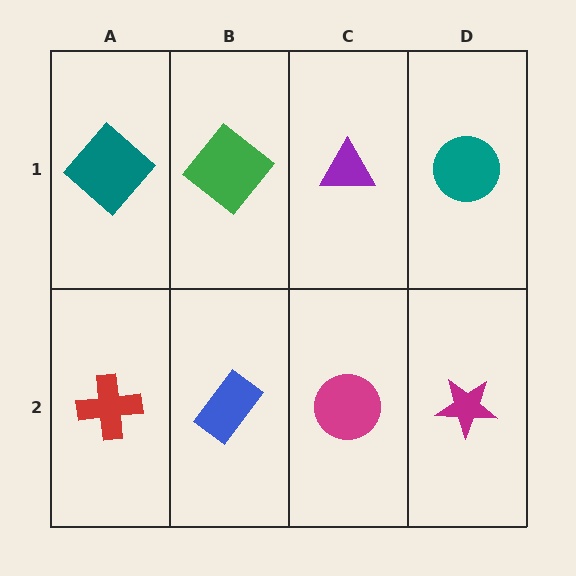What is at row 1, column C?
A purple triangle.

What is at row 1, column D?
A teal circle.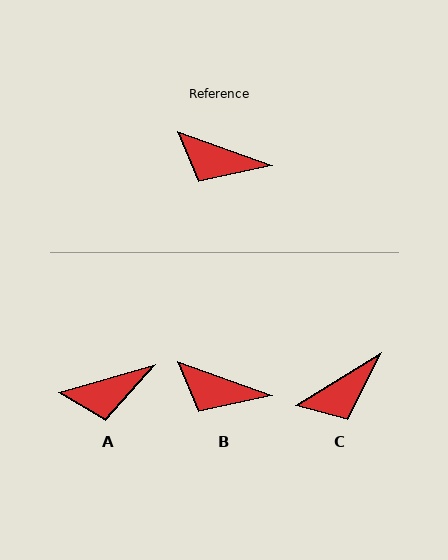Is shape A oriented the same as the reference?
No, it is off by about 36 degrees.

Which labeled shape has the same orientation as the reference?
B.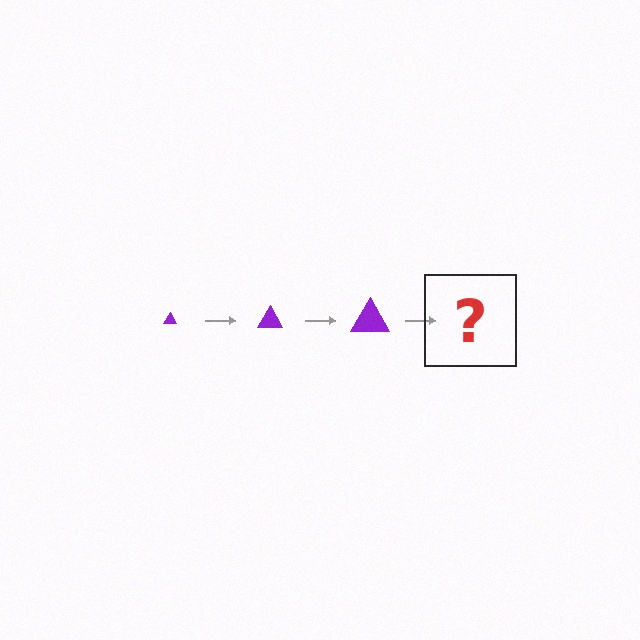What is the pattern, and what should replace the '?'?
The pattern is that the triangle gets progressively larger each step. The '?' should be a purple triangle, larger than the previous one.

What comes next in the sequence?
The next element should be a purple triangle, larger than the previous one.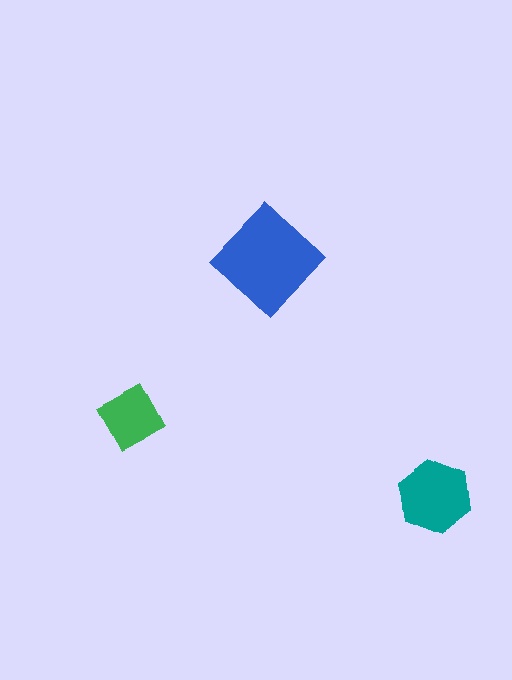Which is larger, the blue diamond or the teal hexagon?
The blue diamond.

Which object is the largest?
The blue diamond.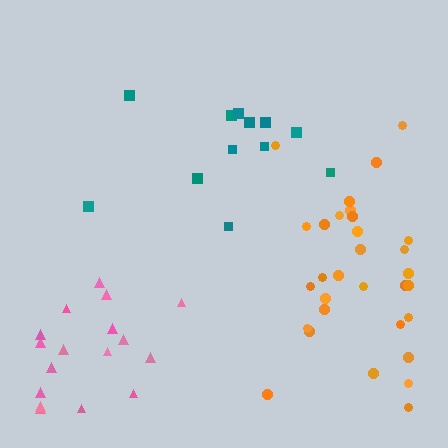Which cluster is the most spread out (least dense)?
Teal.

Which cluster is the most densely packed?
Pink.